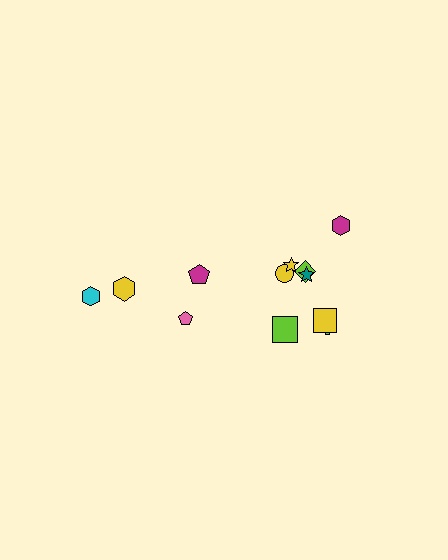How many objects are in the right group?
There are 8 objects.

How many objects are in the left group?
There are 4 objects.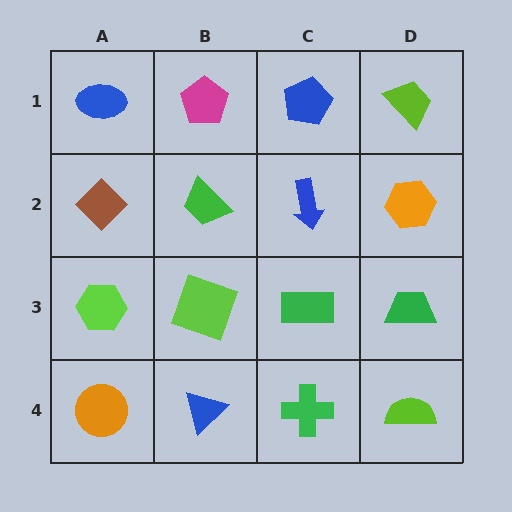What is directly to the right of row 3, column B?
A green rectangle.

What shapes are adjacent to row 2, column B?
A magenta pentagon (row 1, column B), a lime square (row 3, column B), a brown diamond (row 2, column A), a blue arrow (row 2, column C).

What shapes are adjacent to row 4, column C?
A green rectangle (row 3, column C), a blue triangle (row 4, column B), a lime semicircle (row 4, column D).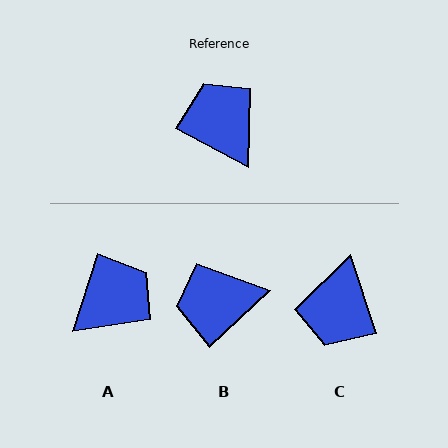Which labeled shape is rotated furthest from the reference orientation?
C, about 136 degrees away.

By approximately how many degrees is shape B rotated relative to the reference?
Approximately 71 degrees counter-clockwise.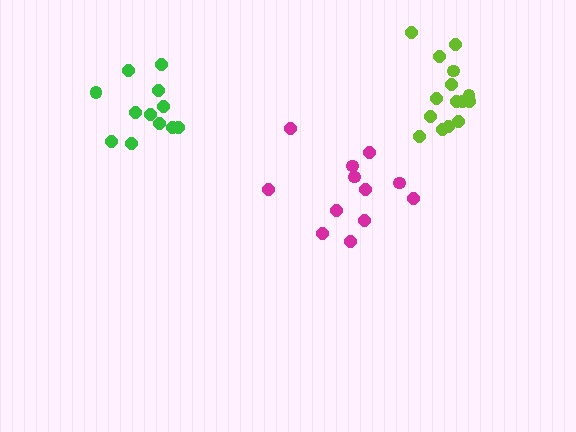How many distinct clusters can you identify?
There are 3 distinct clusters.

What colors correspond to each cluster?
The clusters are colored: magenta, lime, green.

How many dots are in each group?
Group 1: 12 dots, Group 2: 15 dots, Group 3: 12 dots (39 total).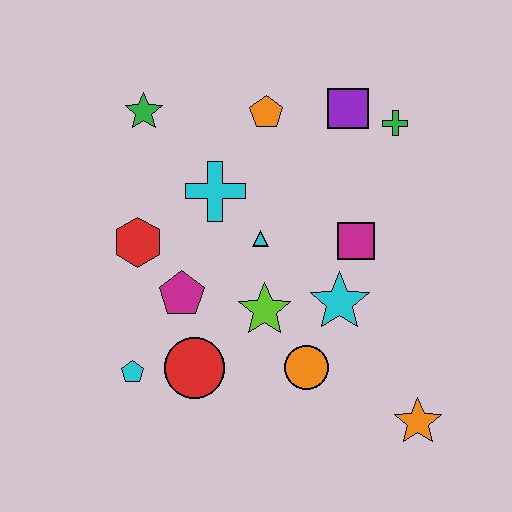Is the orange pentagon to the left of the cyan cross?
No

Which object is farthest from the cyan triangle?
The orange star is farthest from the cyan triangle.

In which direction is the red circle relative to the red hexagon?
The red circle is below the red hexagon.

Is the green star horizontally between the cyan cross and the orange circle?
No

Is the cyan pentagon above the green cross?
No